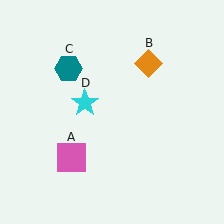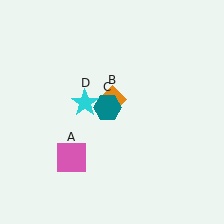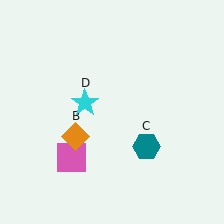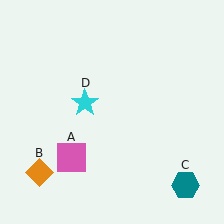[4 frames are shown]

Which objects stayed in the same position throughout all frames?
Pink square (object A) and cyan star (object D) remained stationary.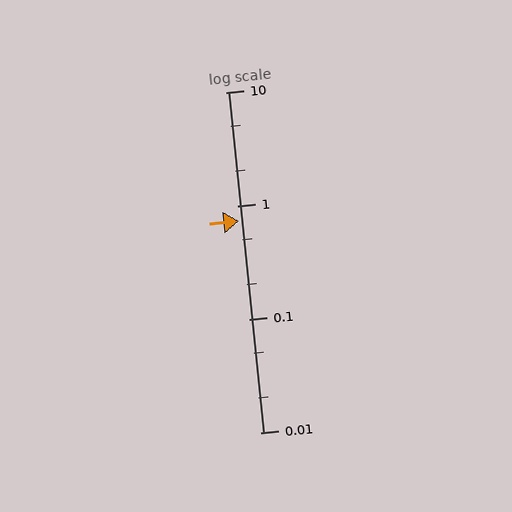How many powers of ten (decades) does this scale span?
The scale spans 3 decades, from 0.01 to 10.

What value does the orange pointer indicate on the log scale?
The pointer indicates approximately 0.73.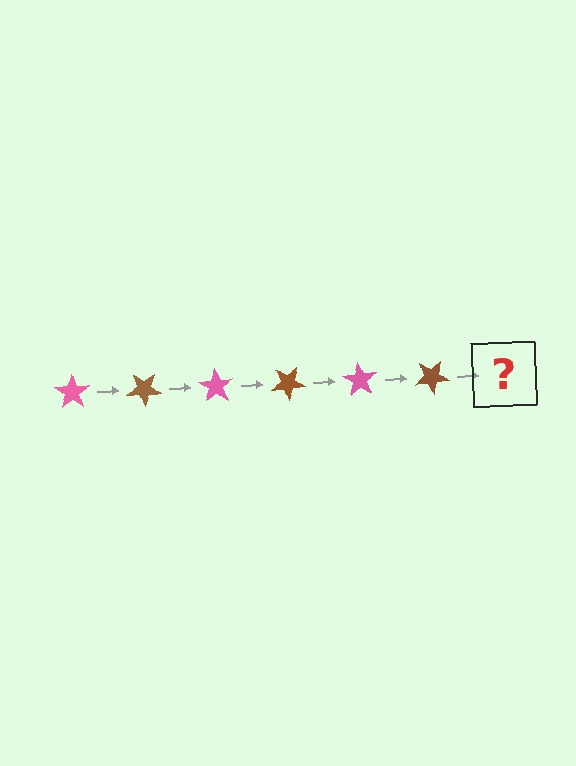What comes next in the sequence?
The next element should be a pink star, rotated 210 degrees from the start.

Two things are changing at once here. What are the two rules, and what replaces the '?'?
The two rules are that it rotates 35 degrees each step and the color cycles through pink and brown. The '?' should be a pink star, rotated 210 degrees from the start.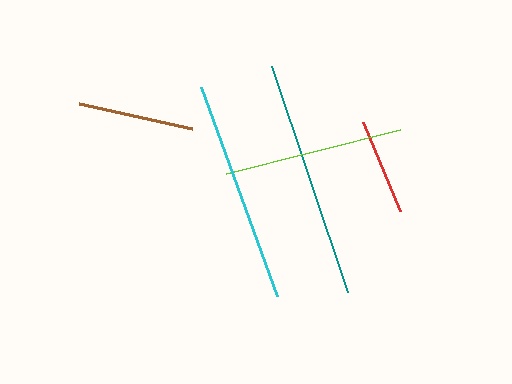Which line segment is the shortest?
The red line is the shortest at approximately 96 pixels.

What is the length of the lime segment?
The lime segment is approximately 179 pixels long.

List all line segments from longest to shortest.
From longest to shortest: teal, cyan, lime, brown, red.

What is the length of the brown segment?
The brown segment is approximately 115 pixels long.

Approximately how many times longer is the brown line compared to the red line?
The brown line is approximately 1.2 times the length of the red line.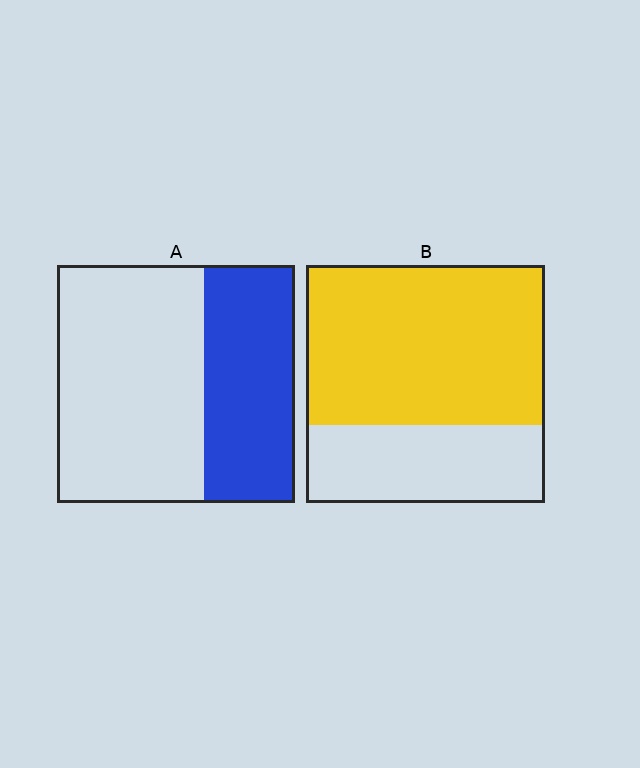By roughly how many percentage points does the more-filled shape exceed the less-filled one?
By roughly 30 percentage points (B over A).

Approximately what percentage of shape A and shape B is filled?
A is approximately 40% and B is approximately 65%.